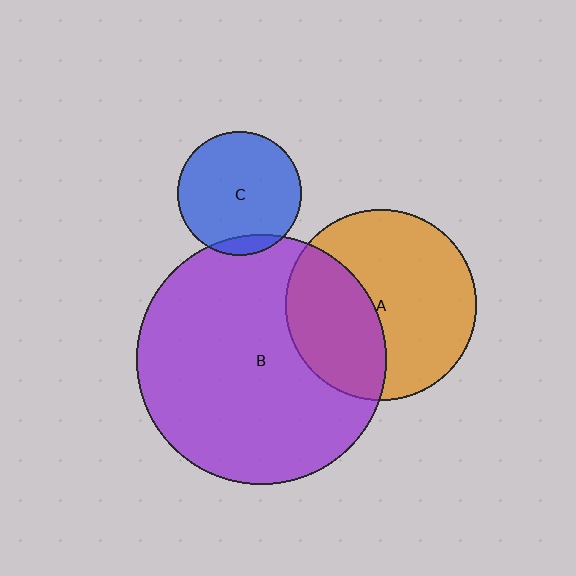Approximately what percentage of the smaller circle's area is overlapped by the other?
Approximately 40%.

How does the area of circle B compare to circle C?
Approximately 4.1 times.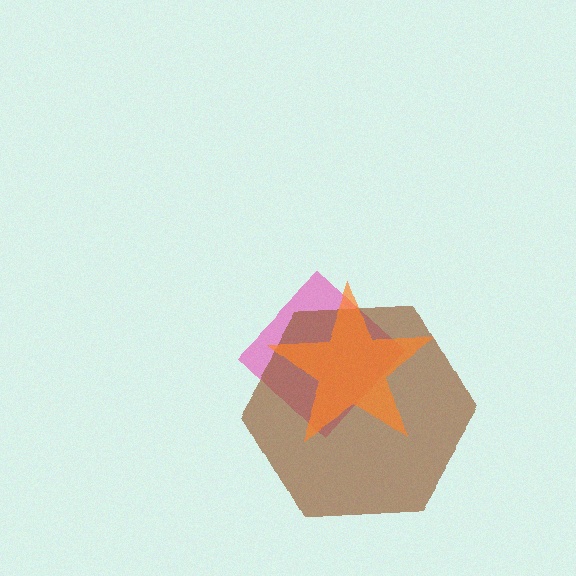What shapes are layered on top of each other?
The layered shapes are: a pink diamond, a brown hexagon, an orange star.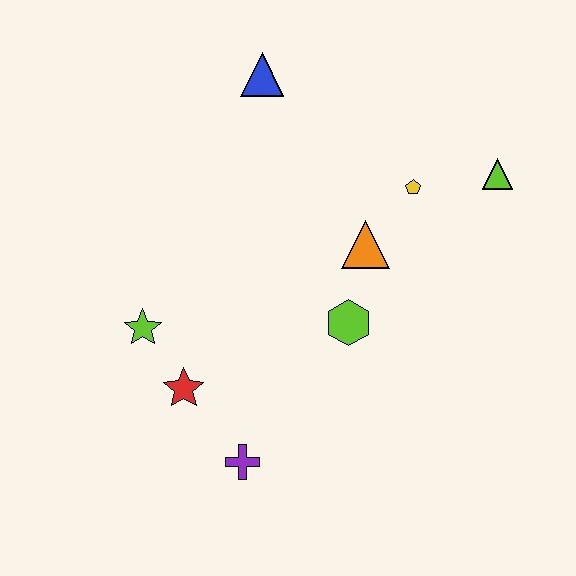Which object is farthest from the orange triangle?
The purple cross is farthest from the orange triangle.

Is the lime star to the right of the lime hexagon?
No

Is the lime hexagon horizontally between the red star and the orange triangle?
Yes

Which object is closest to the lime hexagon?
The orange triangle is closest to the lime hexagon.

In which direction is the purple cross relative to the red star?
The purple cross is below the red star.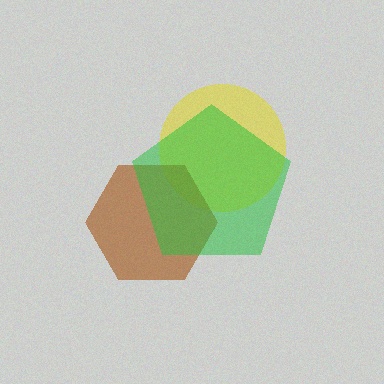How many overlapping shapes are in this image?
There are 3 overlapping shapes in the image.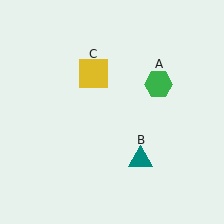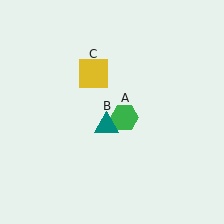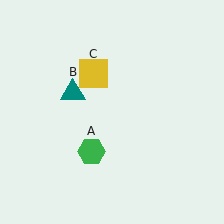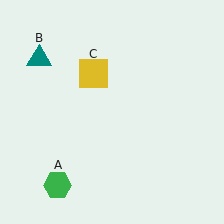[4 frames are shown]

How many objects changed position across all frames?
2 objects changed position: green hexagon (object A), teal triangle (object B).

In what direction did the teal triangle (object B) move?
The teal triangle (object B) moved up and to the left.